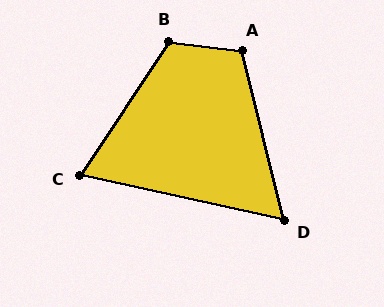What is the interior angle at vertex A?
Approximately 111 degrees (obtuse).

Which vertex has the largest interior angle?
B, at approximately 116 degrees.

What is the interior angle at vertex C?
Approximately 69 degrees (acute).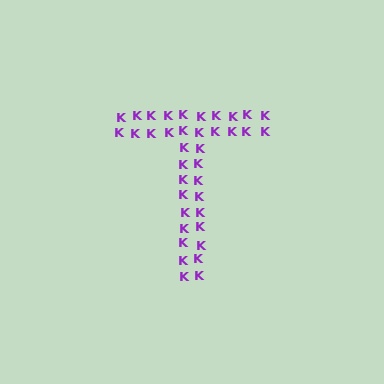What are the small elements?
The small elements are letter K's.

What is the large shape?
The large shape is the letter T.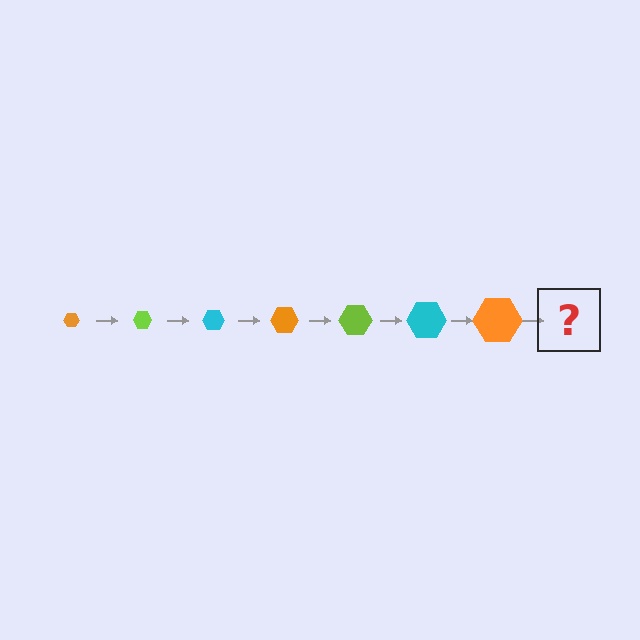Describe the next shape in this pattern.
It should be a lime hexagon, larger than the previous one.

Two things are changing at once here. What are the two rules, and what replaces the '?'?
The two rules are that the hexagon grows larger each step and the color cycles through orange, lime, and cyan. The '?' should be a lime hexagon, larger than the previous one.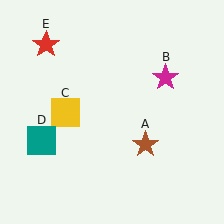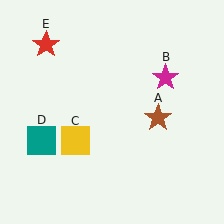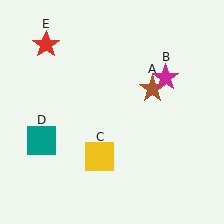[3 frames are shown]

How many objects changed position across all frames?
2 objects changed position: brown star (object A), yellow square (object C).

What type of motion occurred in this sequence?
The brown star (object A), yellow square (object C) rotated counterclockwise around the center of the scene.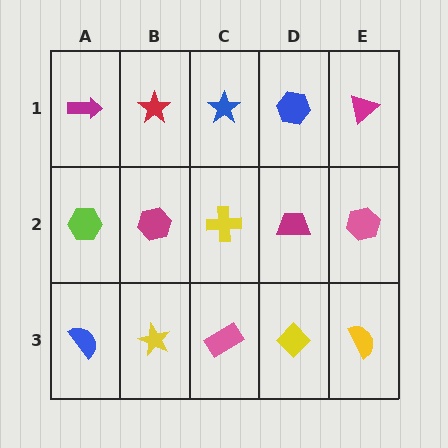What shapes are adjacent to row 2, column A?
A magenta arrow (row 1, column A), a blue semicircle (row 3, column A), a magenta hexagon (row 2, column B).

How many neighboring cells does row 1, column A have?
2.